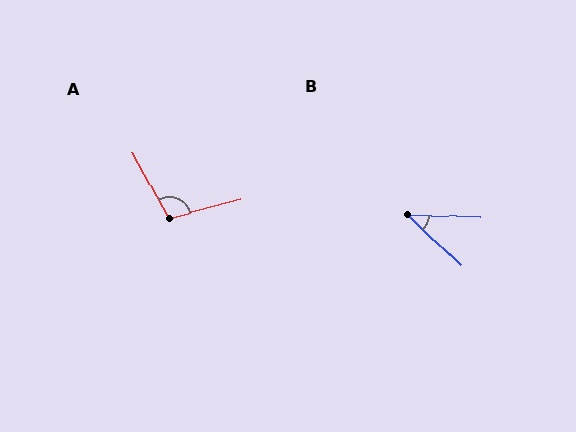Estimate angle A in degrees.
Approximately 104 degrees.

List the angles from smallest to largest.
B (42°), A (104°).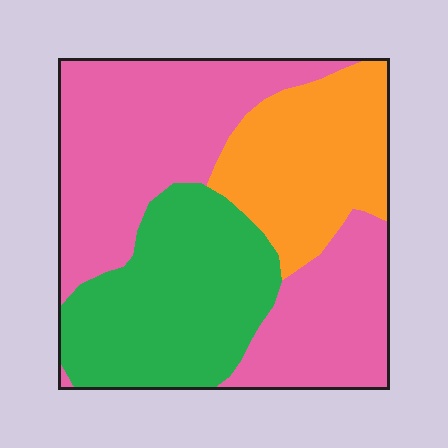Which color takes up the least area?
Orange, at roughly 25%.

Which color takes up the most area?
Pink, at roughly 50%.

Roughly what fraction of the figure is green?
Green takes up between a quarter and a half of the figure.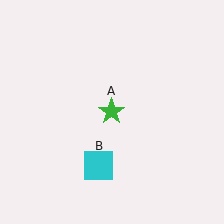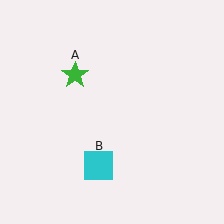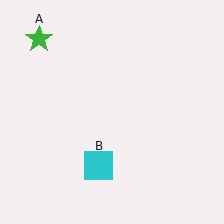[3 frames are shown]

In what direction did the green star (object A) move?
The green star (object A) moved up and to the left.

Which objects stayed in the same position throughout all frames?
Cyan square (object B) remained stationary.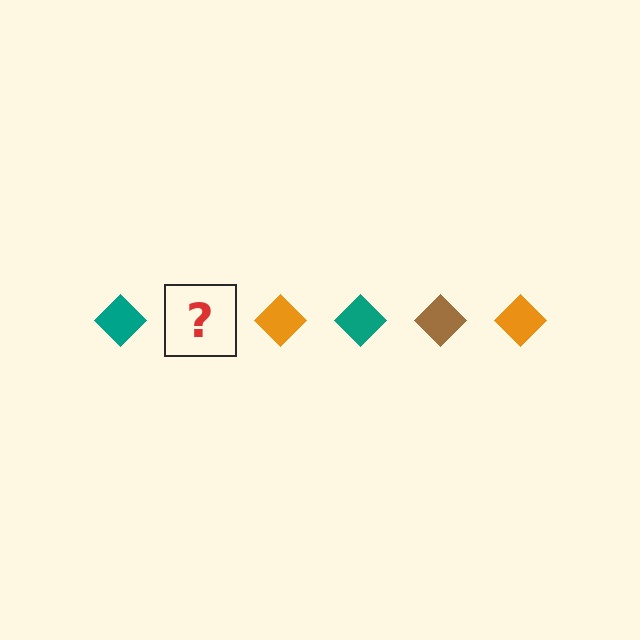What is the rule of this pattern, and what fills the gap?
The rule is that the pattern cycles through teal, brown, orange diamonds. The gap should be filled with a brown diamond.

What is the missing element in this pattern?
The missing element is a brown diamond.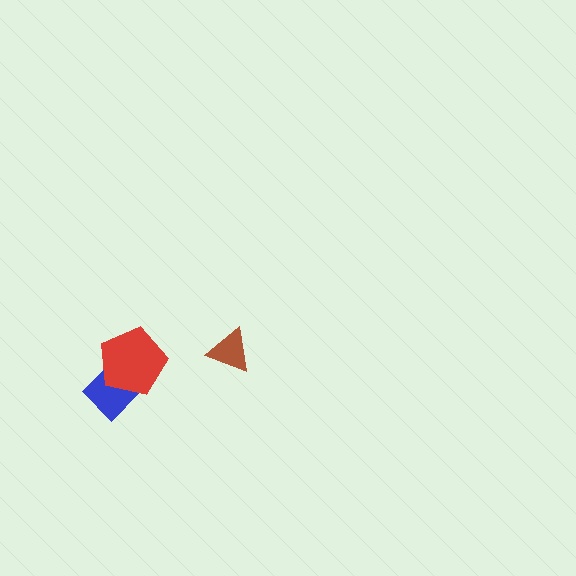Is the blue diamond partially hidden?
Yes, it is partially covered by another shape.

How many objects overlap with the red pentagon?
1 object overlaps with the red pentagon.